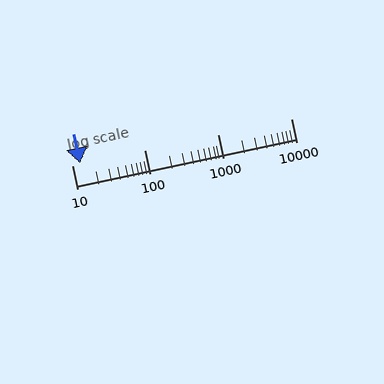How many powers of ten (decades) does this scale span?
The scale spans 3 decades, from 10 to 10000.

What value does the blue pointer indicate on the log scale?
The pointer indicates approximately 13.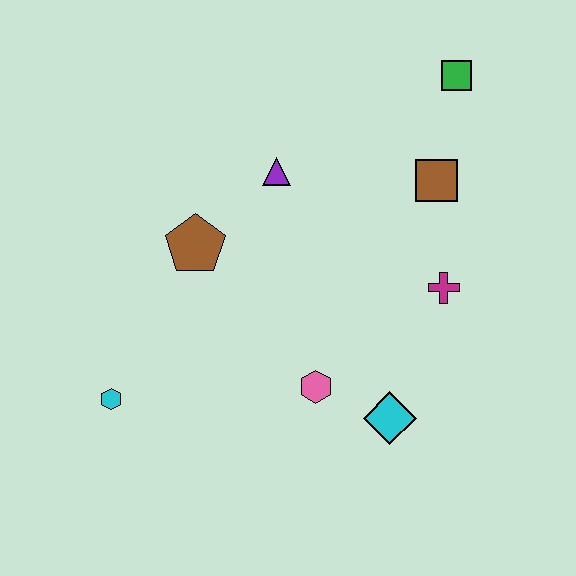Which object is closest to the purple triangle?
The brown pentagon is closest to the purple triangle.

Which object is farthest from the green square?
The cyan hexagon is farthest from the green square.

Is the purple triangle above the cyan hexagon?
Yes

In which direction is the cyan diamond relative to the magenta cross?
The cyan diamond is below the magenta cross.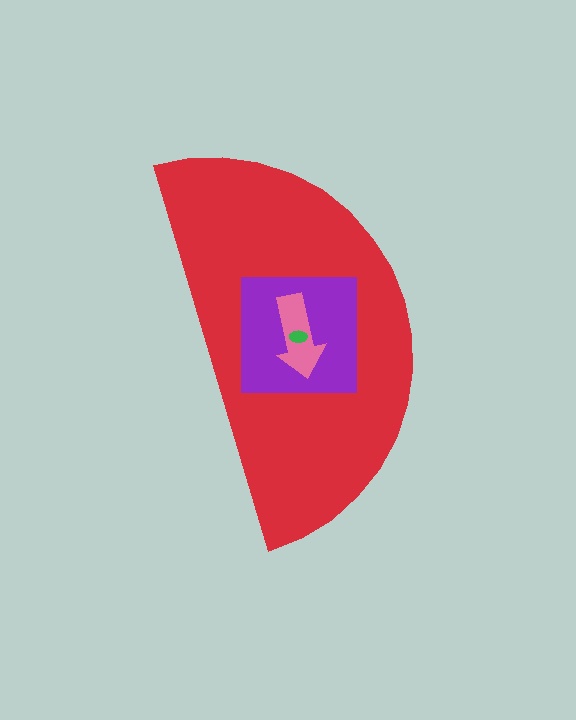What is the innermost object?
The green ellipse.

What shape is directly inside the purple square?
The pink arrow.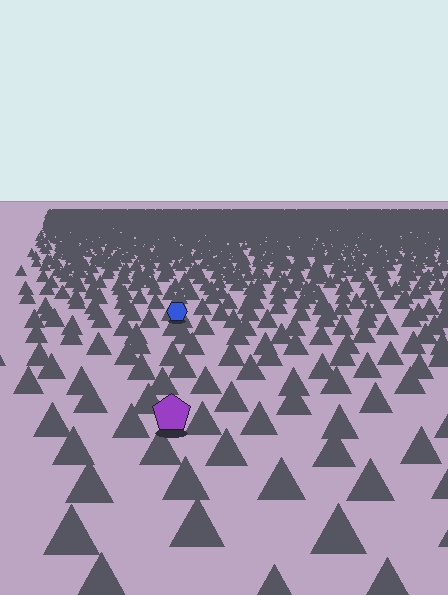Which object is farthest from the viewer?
The blue hexagon is farthest from the viewer. It appears smaller and the ground texture around it is denser.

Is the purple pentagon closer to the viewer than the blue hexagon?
Yes. The purple pentagon is closer — you can tell from the texture gradient: the ground texture is coarser near it.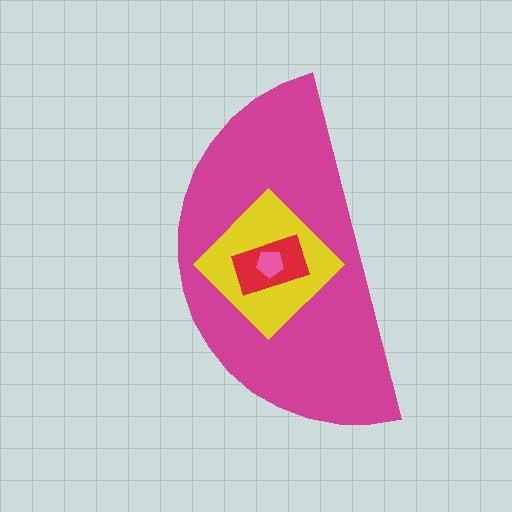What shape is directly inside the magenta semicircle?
The yellow diamond.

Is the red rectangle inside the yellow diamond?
Yes.